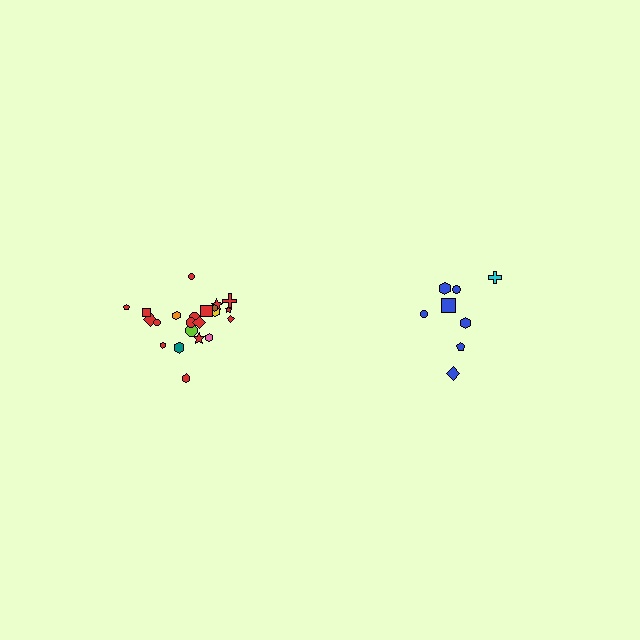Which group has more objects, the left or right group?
The left group.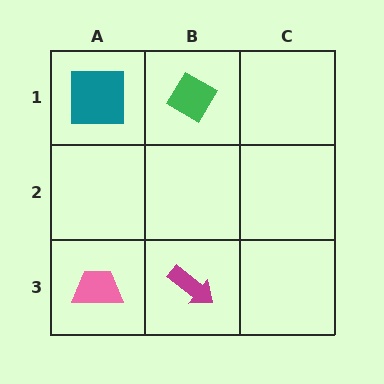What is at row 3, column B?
A magenta arrow.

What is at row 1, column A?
A teal square.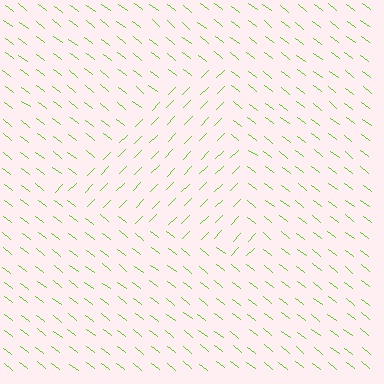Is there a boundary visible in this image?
Yes, there is a texture boundary formed by a change in line orientation.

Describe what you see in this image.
The image is filled with small lime line segments. A triangle region in the image has lines oriented differently from the surrounding lines, creating a visible texture boundary.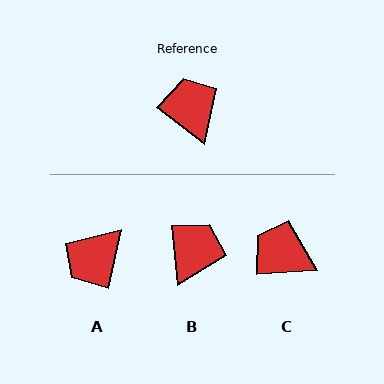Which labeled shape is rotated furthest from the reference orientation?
A, about 116 degrees away.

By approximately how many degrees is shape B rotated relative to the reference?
Approximately 46 degrees clockwise.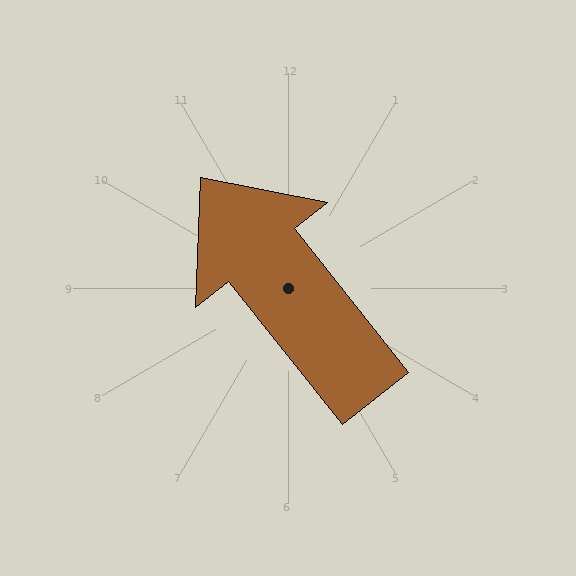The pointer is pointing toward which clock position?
Roughly 11 o'clock.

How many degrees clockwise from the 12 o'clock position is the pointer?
Approximately 322 degrees.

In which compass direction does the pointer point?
Northwest.